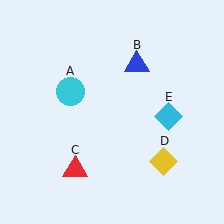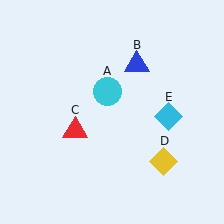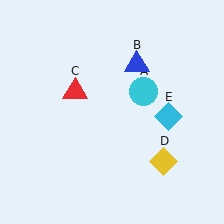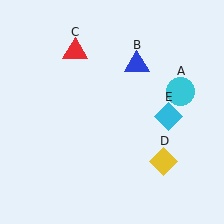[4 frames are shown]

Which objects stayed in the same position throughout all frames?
Blue triangle (object B) and yellow diamond (object D) and cyan diamond (object E) remained stationary.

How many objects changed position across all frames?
2 objects changed position: cyan circle (object A), red triangle (object C).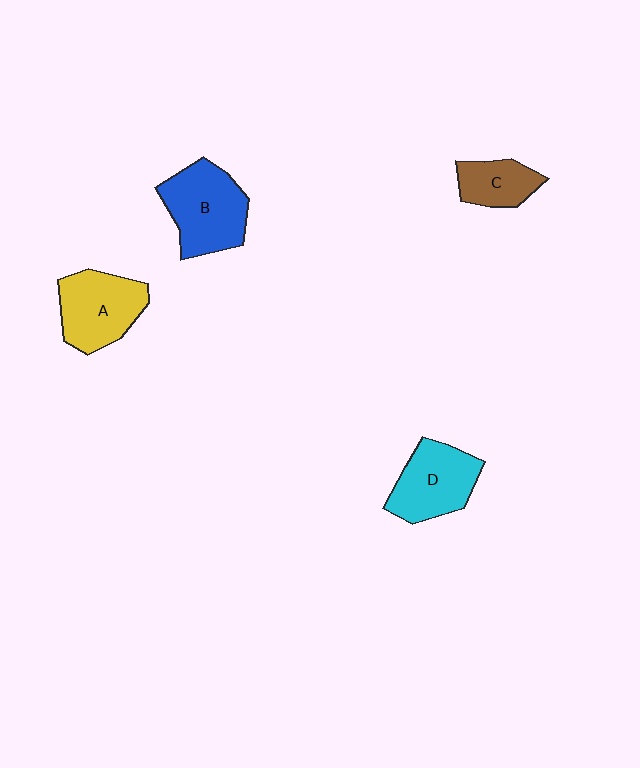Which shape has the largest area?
Shape B (blue).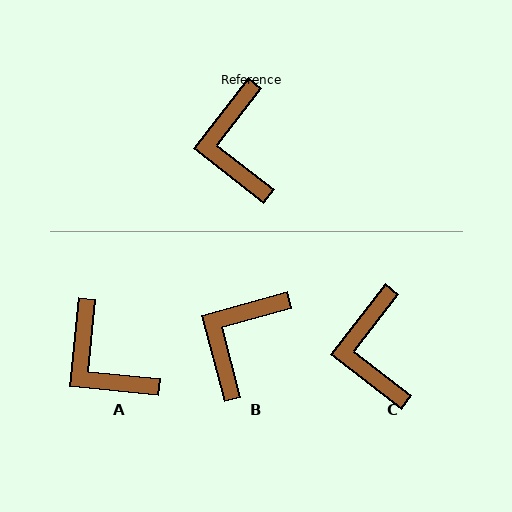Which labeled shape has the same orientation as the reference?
C.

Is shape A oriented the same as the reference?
No, it is off by about 32 degrees.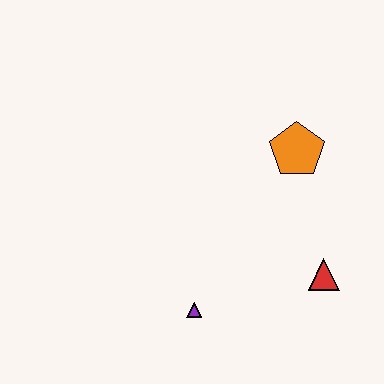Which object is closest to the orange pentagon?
The red triangle is closest to the orange pentagon.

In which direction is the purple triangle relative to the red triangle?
The purple triangle is to the left of the red triangle.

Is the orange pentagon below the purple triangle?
No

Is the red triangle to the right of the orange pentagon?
Yes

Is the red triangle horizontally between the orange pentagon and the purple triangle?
No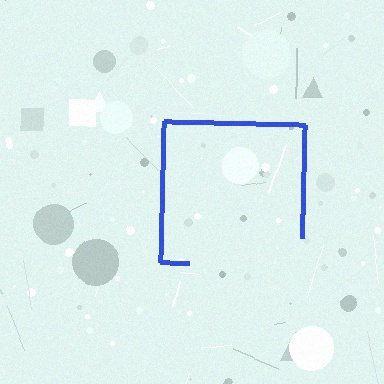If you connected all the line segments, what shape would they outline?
They would outline a square.